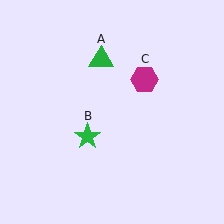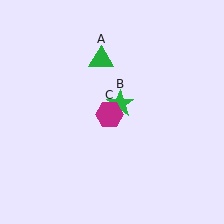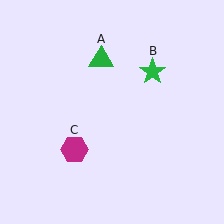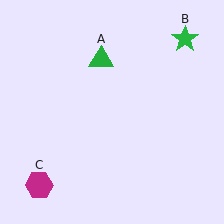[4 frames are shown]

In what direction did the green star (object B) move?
The green star (object B) moved up and to the right.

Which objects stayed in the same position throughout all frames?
Green triangle (object A) remained stationary.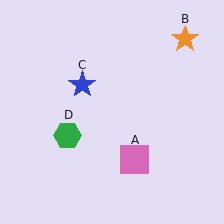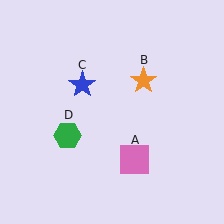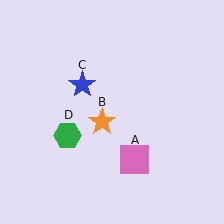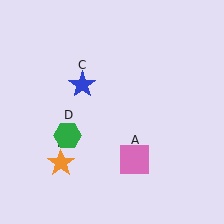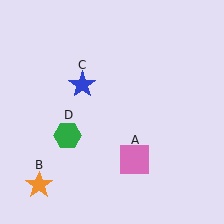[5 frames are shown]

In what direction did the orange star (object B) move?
The orange star (object B) moved down and to the left.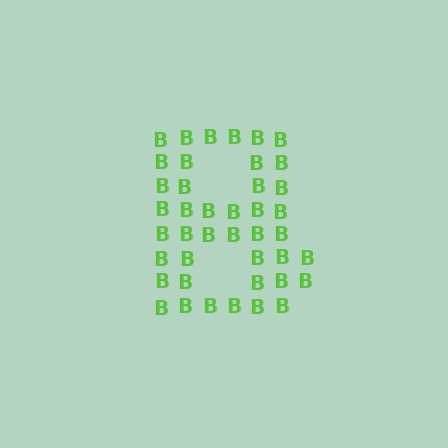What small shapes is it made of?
It is made of small letter B's.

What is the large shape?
The large shape is the letter B.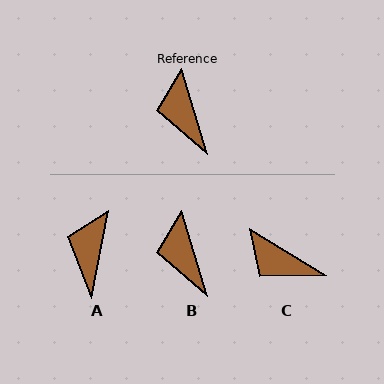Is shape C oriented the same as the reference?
No, it is off by about 42 degrees.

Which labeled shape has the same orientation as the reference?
B.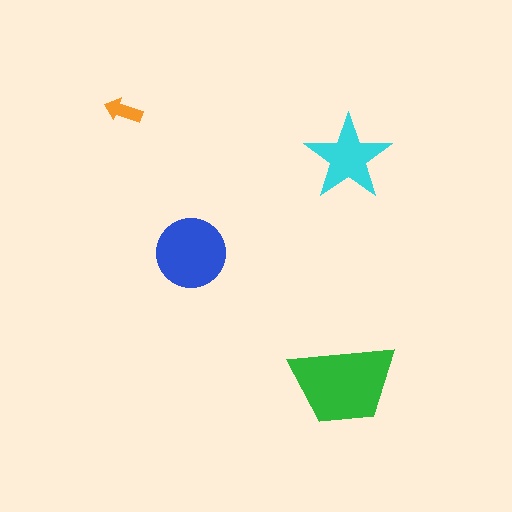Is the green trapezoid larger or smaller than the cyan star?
Larger.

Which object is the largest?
The green trapezoid.